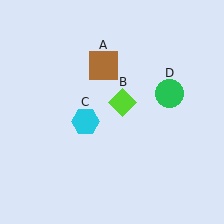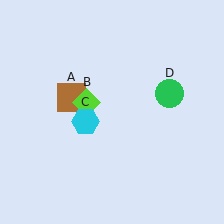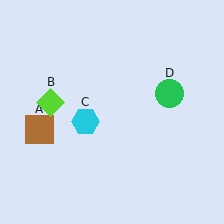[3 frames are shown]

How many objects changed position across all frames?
2 objects changed position: brown square (object A), lime diamond (object B).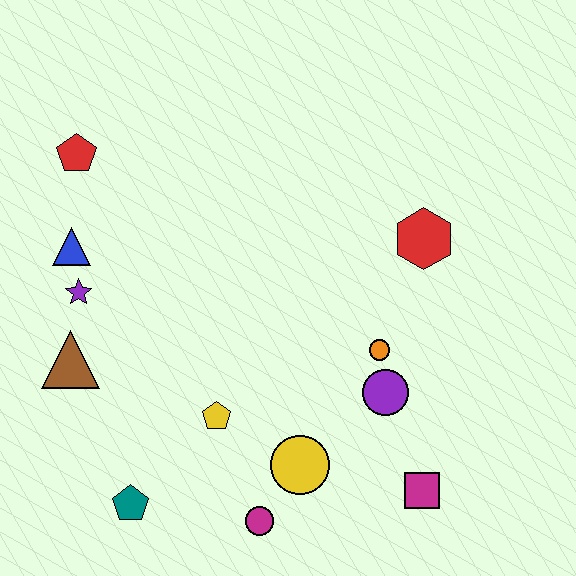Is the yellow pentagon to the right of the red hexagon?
No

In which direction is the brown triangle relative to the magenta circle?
The brown triangle is to the left of the magenta circle.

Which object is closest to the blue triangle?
The purple star is closest to the blue triangle.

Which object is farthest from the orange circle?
The red pentagon is farthest from the orange circle.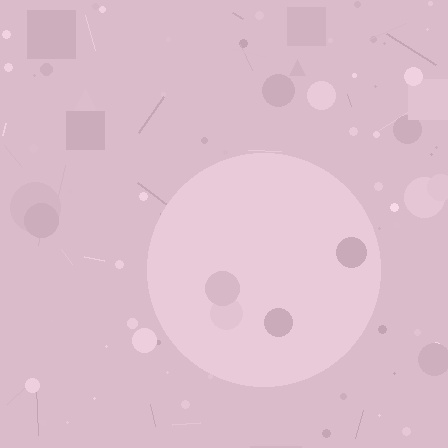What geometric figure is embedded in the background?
A circle is embedded in the background.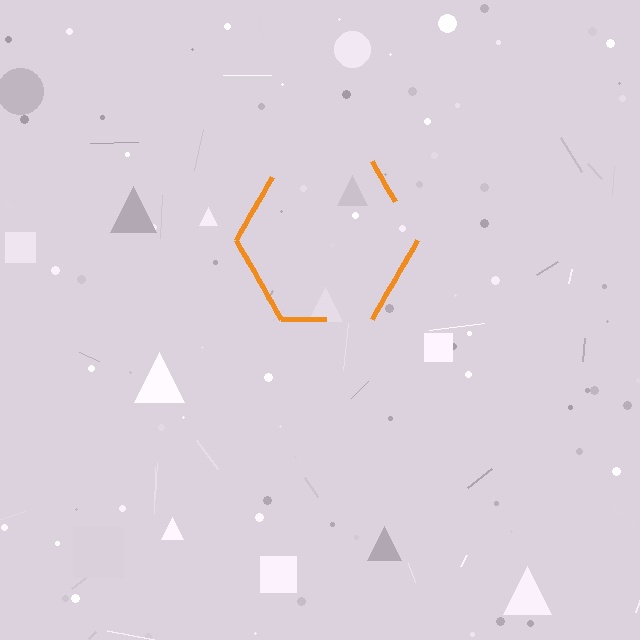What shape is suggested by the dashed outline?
The dashed outline suggests a hexagon.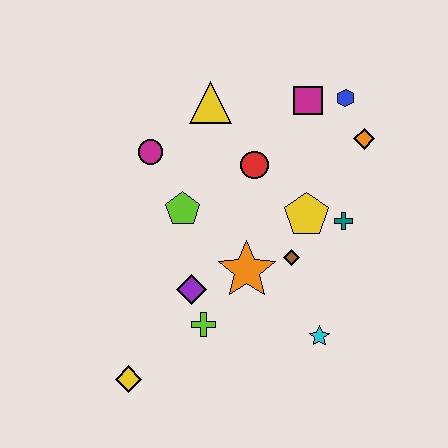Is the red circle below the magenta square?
Yes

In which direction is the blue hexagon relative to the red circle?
The blue hexagon is to the right of the red circle.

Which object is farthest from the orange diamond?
The yellow diamond is farthest from the orange diamond.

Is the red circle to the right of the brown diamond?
No